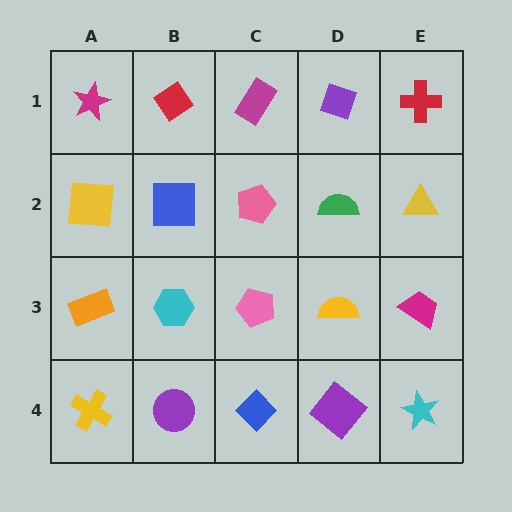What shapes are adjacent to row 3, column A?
A yellow square (row 2, column A), a yellow cross (row 4, column A), a cyan hexagon (row 3, column B).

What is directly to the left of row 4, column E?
A purple diamond.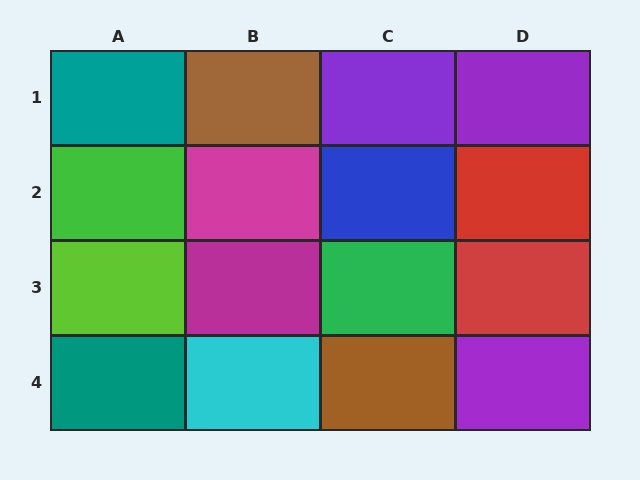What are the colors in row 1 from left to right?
Teal, brown, purple, purple.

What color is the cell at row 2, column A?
Green.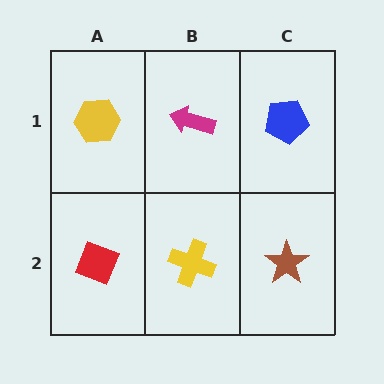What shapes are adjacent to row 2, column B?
A magenta arrow (row 1, column B), a red diamond (row 2, column A), a brown star (row 2, column C).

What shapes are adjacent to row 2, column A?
A yellow hexagon (row 1, column A), a yellow cross (row 2, column B).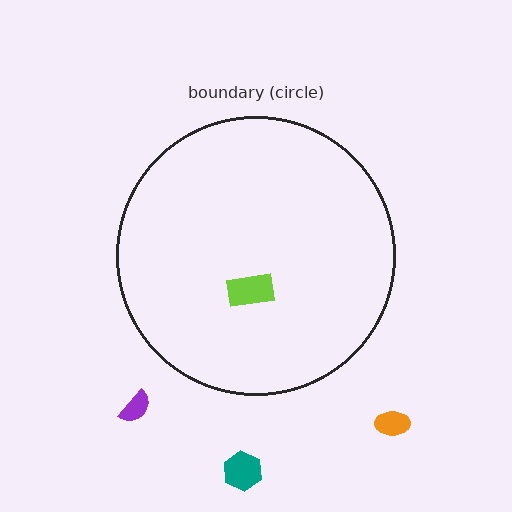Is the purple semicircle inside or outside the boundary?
Outside.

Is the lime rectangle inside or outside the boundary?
Inside.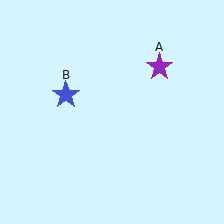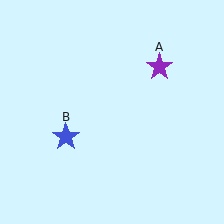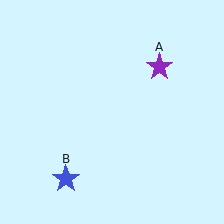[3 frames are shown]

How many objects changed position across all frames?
1 object changed position: blue star (object B).